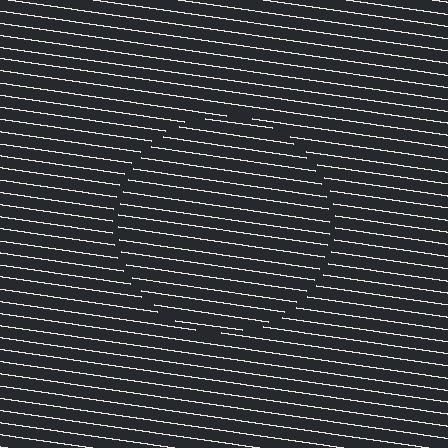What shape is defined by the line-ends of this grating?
An illusory circle. The interior of the shape contains the same grating, shifted by half a period — the contour is defined by the phase discontinuity where line-ends from the inner and outer gratings abut.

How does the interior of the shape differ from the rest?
The interior of the shape contains the same grating, shifted by half a period — the contour is defined by the phase discontinuity where line-ends from the inner and outer gratings abut.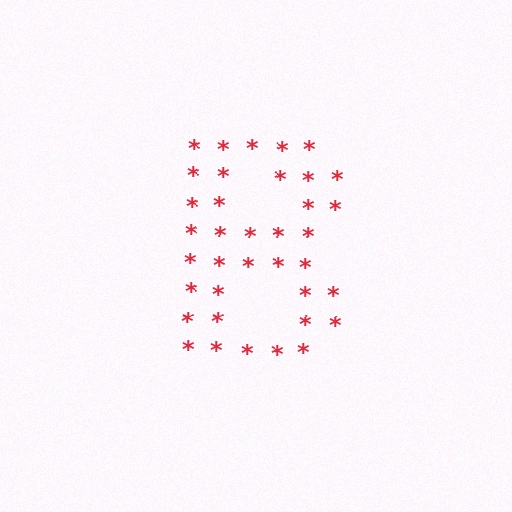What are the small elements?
The small elements are asterisks.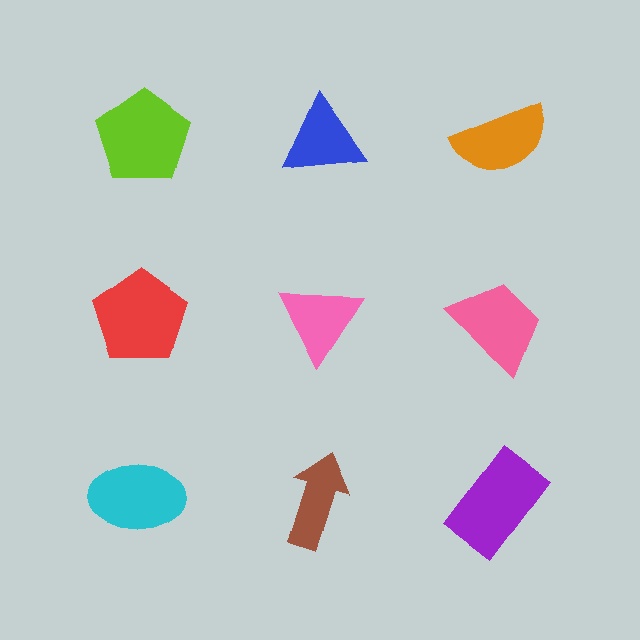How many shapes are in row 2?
3 shapes.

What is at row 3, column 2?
A brown arrow.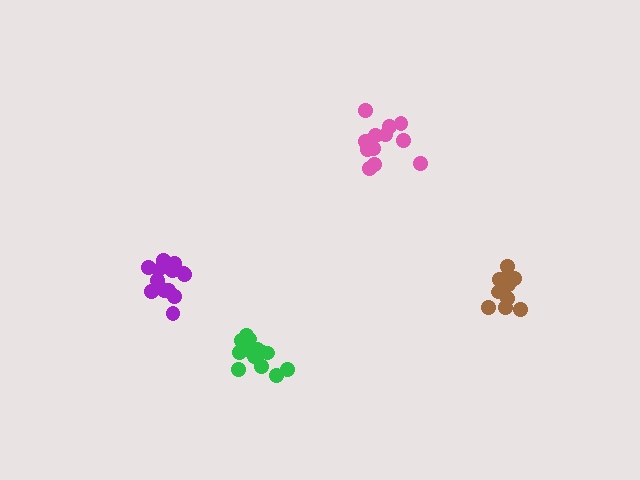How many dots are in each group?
Group 1: 13 dots, Group 2: 14 dots, Group 3: 12 dots, Group 4: 16 dots (55 total).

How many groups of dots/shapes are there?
There are 4 groups.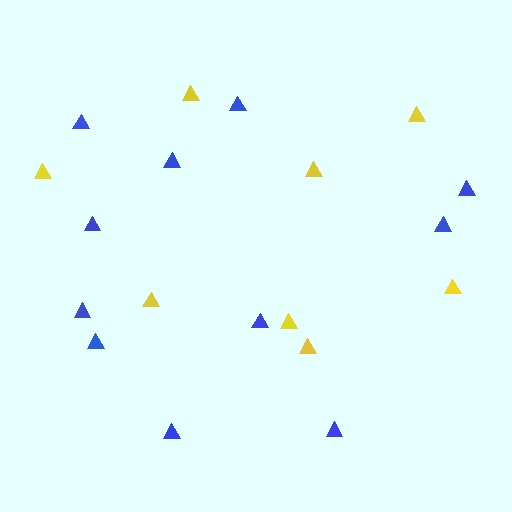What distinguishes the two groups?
There are 2 groups: one group of blue triangles (11) and one group of yellow triangles (8).